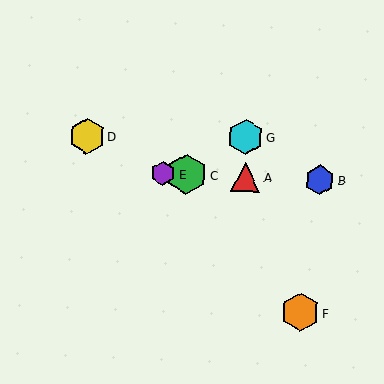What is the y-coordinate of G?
Object G is at y≈137.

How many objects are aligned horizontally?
4 objects (A, B, C, E) are aligned horizontally.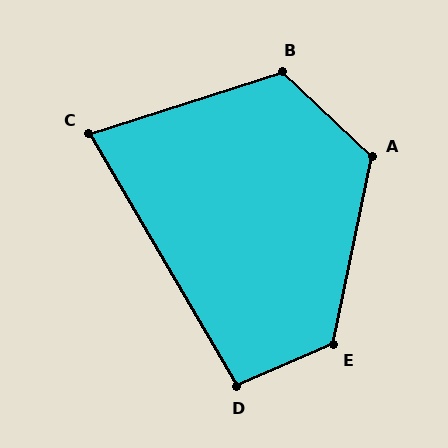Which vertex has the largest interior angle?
E, at approximately 125 degrees.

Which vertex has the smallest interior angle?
C, at approximately 77 degrees.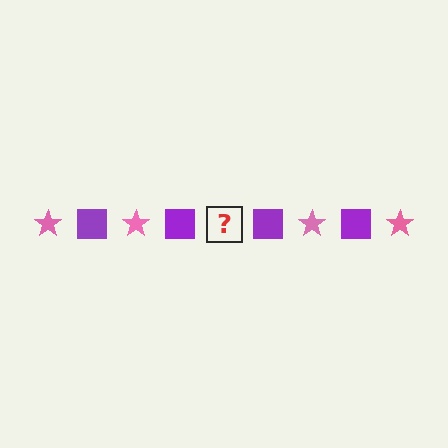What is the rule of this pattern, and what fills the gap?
The rule is that the pattern alternates between pink star and purple square. The gap should be filled with a pink star.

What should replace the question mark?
The question mark should be replaced with a pink star.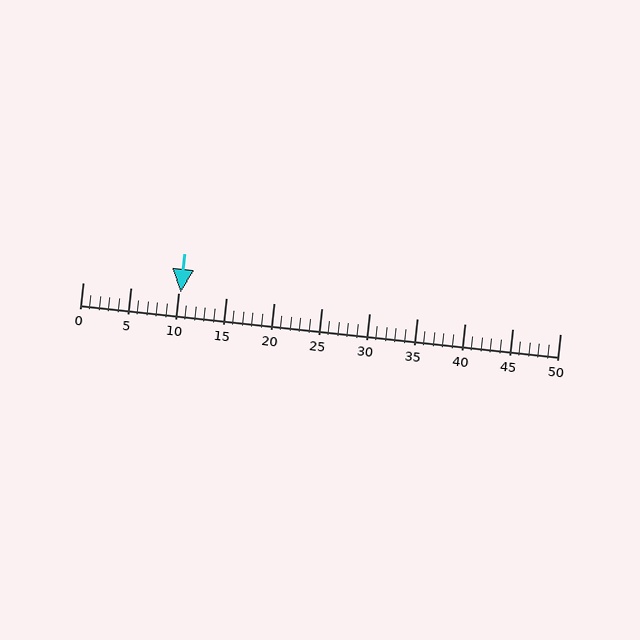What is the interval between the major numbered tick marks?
The major tick marks are spaced 5 units apart.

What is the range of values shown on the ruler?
The ruler shows values from 0 to 50.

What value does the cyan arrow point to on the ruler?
The cyan arrow points to approximately 10.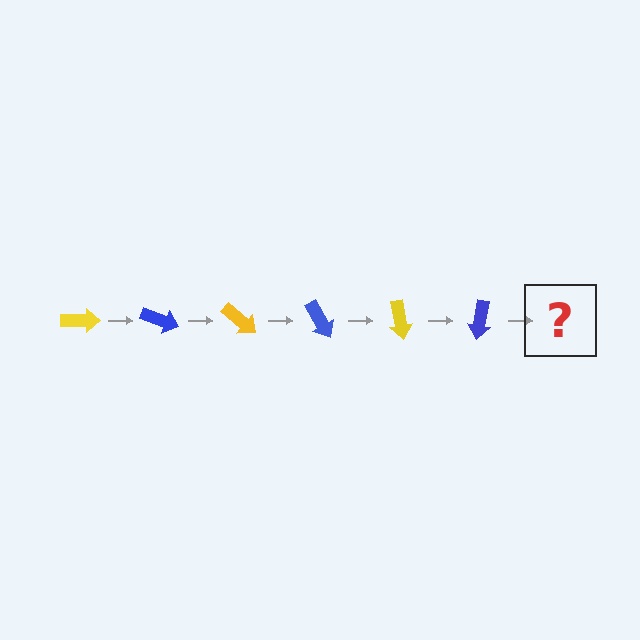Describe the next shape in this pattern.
It should be a yellow arrow, rotated 120 degrees from the start.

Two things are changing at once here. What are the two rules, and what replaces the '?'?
The two rules are that it rotates 20 degrees each step and the color cycles through yellow and blue. The '?' should be a yellow arrow, rotated 120 degrees from the start.